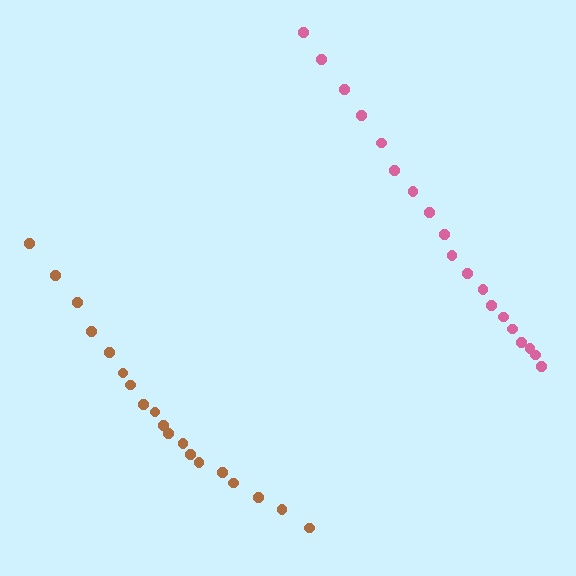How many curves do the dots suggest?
There are 2 distinct paths.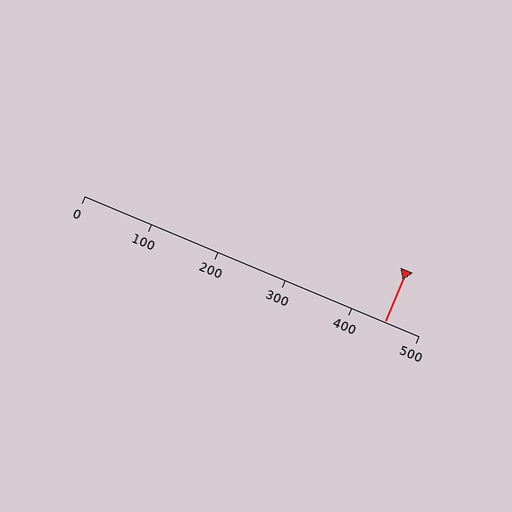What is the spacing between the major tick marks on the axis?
The major ticks are spaced 100 apart.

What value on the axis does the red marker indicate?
The marker indicates approximately 450.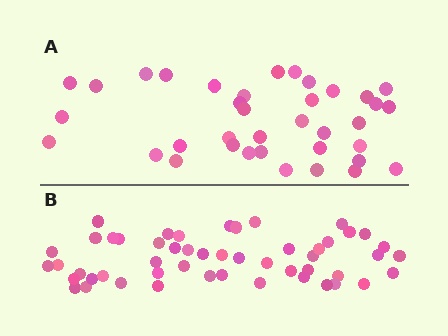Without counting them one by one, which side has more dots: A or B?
Region B (the bottom region) has more dots.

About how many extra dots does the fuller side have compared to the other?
Region B has approximately 15 more dots than region A.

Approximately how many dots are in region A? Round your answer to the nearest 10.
About 40 dots. (The exact count is 37, which rounds to 40.)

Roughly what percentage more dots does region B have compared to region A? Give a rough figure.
About 40% more.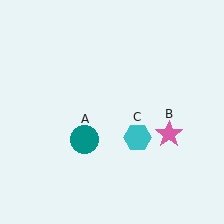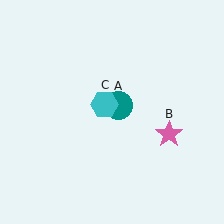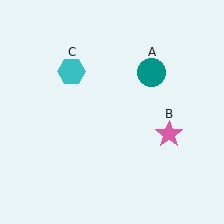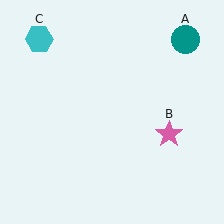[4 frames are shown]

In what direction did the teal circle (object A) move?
The teal circle (object A) moved up and to the right.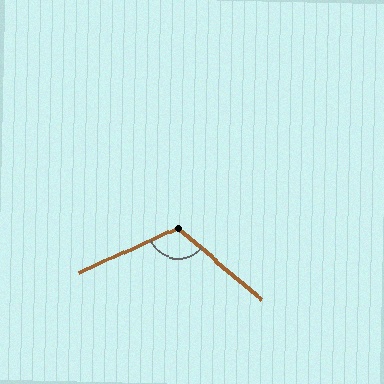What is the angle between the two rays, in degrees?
Approximately 116 degrees.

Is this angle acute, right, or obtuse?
It is obtuse.